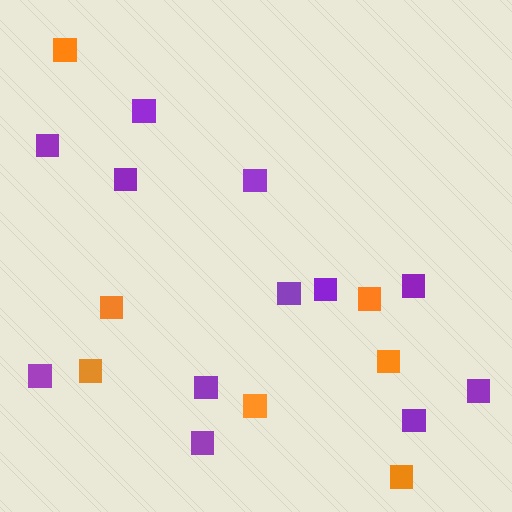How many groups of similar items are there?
There are 2 groups: one group of purple squares (12) and one group of orange squares (7).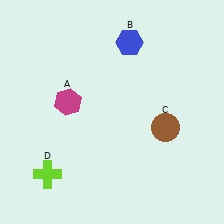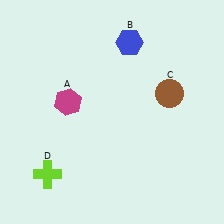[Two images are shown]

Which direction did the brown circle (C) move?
The brown circle (C) moved up.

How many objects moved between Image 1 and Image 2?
1 object moved between the two images.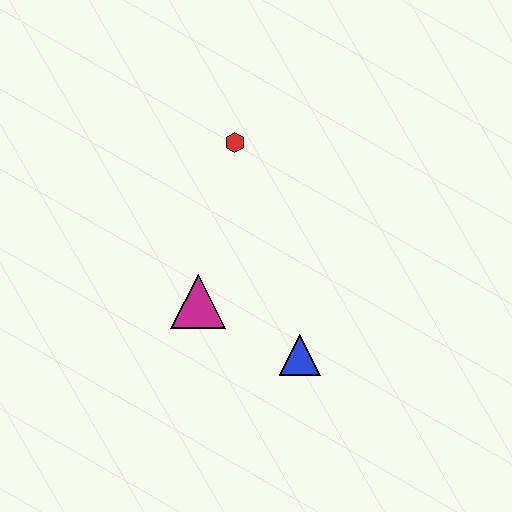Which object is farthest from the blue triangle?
The red hexagon is farthest from the blue triangle.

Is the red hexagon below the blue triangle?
No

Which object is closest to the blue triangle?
The magenta triangle is closest to the blue triangle.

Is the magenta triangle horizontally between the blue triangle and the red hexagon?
No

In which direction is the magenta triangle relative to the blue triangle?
The magenta triangle is to the left of the blue triangle.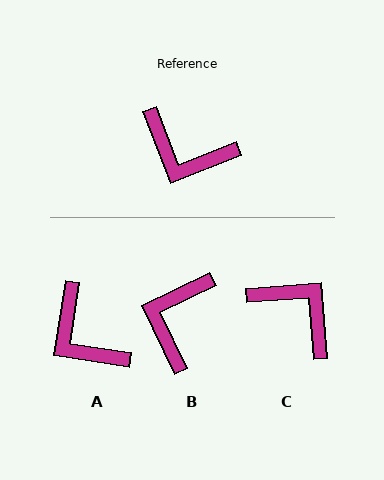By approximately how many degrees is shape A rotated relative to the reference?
Approximately 30 degrees clockwise.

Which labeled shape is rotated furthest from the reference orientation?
C, about 163 degrees away.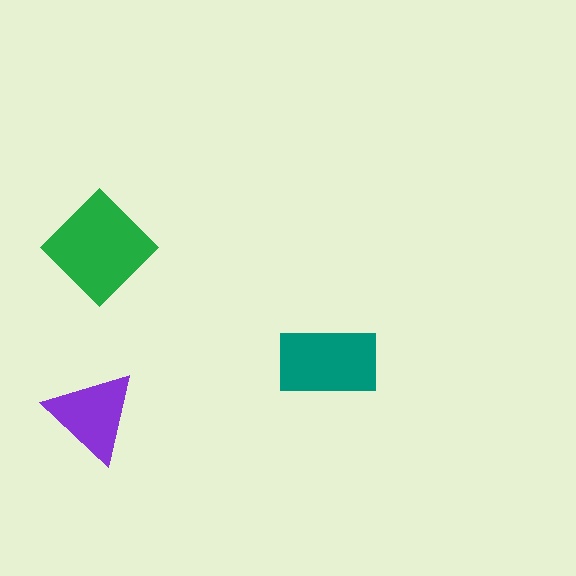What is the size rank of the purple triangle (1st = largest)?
3rd.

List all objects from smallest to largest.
The purple triangle, the teal rectangle, the green diamond.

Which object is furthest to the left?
The purple triangle is leftmost.